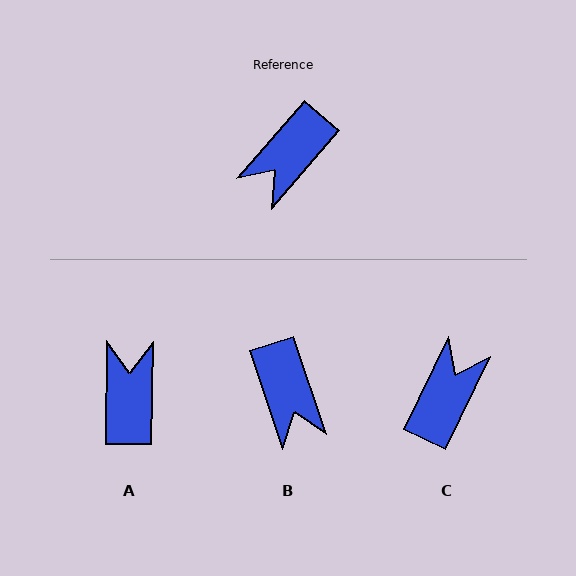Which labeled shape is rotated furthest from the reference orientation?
C, about 165 degrees away.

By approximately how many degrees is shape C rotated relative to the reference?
Approximately 165 degrees clockwise.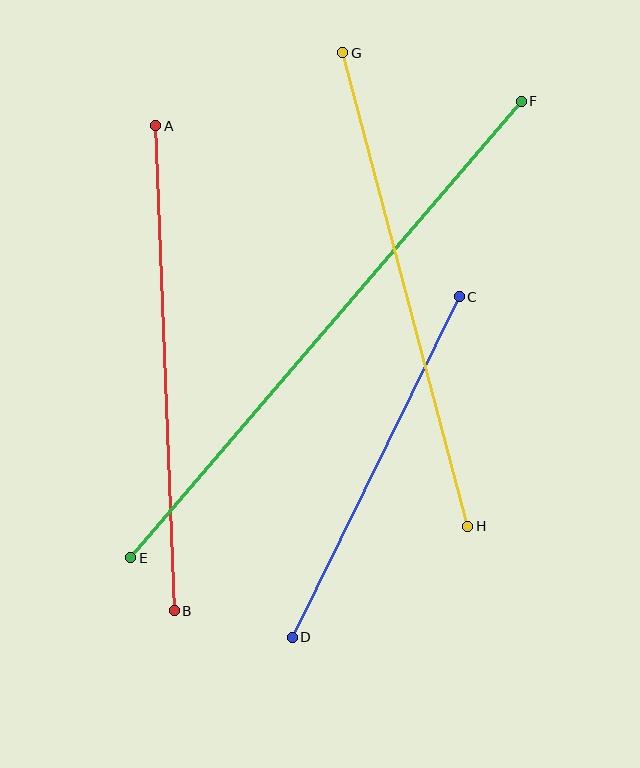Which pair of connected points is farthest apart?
Points E and F are farthest apart.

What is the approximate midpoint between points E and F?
The midpoint is at approximately (326, 330) pixels.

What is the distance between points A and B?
The distance is approximately 485 pixels.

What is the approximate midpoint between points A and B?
The midpoint is at approximately (165, 368) pixels.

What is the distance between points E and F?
The distance is approximately 601 pixels.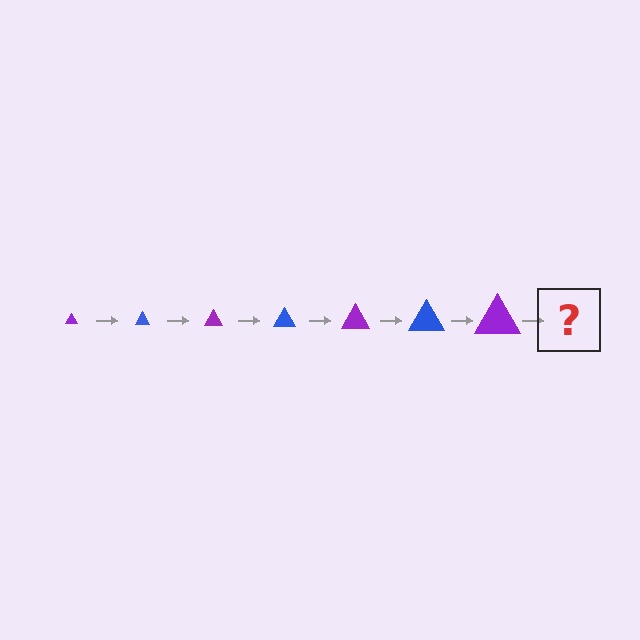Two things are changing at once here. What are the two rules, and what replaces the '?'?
The two rules are that the triangle grows larger each step and the color cycles through purple and blue. The '?' should be a blue triangle, larger than the previous one.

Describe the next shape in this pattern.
It should be a blue triangle, larger than the previous one.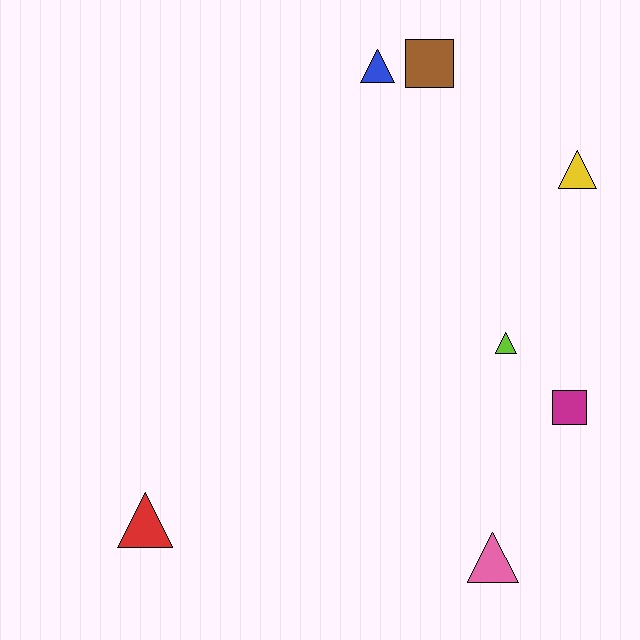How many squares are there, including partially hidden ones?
There are 2 squares.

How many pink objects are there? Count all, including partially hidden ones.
There is 1 pink object.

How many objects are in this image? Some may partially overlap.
There are 7 objects.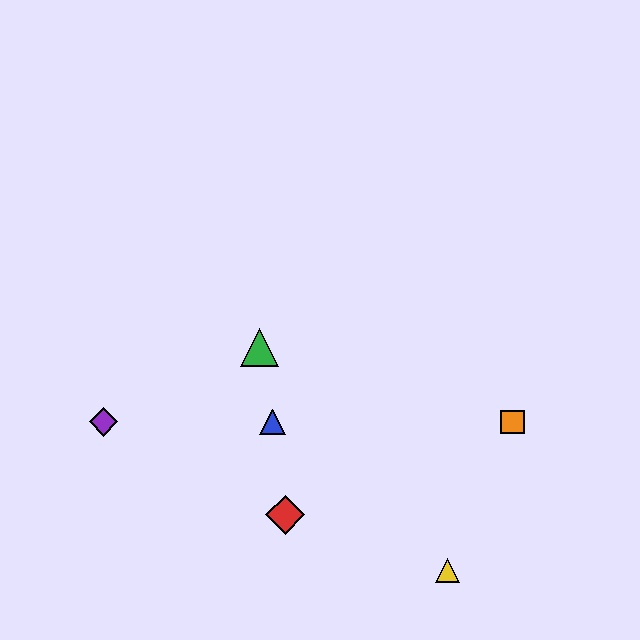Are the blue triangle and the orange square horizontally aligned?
Yes, both are at y≈422.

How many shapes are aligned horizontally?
3 shapes (the blue triangle, the purple diamond, the orange square) are aligned horizontally.